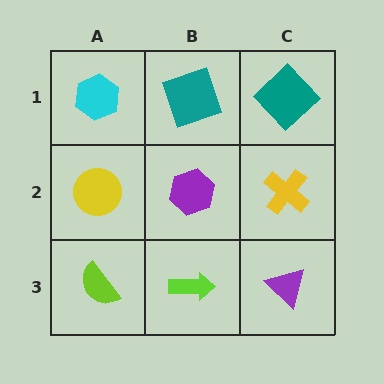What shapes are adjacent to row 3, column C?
A yellow cross (row 2, column C), a lime arrow (row 3, column B).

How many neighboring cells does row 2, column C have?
3.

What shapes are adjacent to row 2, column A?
A cyan hexagon (row 1, column A), a lime semicircle (row 3, column A), a purple hexagon (row 2, column B).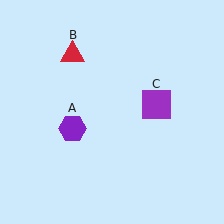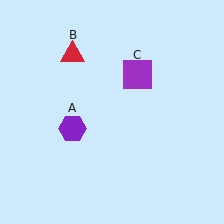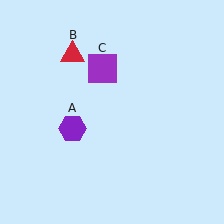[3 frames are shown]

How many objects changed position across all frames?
1 object changed position: purple square (object C).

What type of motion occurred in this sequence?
The purple square (object C) rotated counterclockwise around the center of the scene.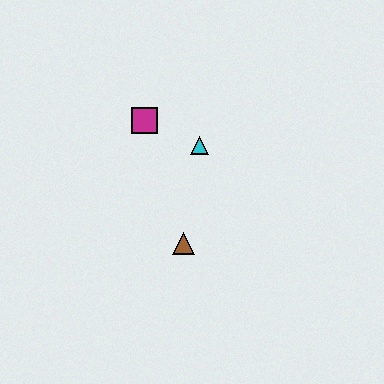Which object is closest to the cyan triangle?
The magenta square is closest to the cyan triangle.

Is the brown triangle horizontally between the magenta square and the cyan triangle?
Yes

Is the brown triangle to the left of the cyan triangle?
Yes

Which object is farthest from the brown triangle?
The magenta square is farthest from the brown triangle.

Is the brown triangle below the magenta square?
Yes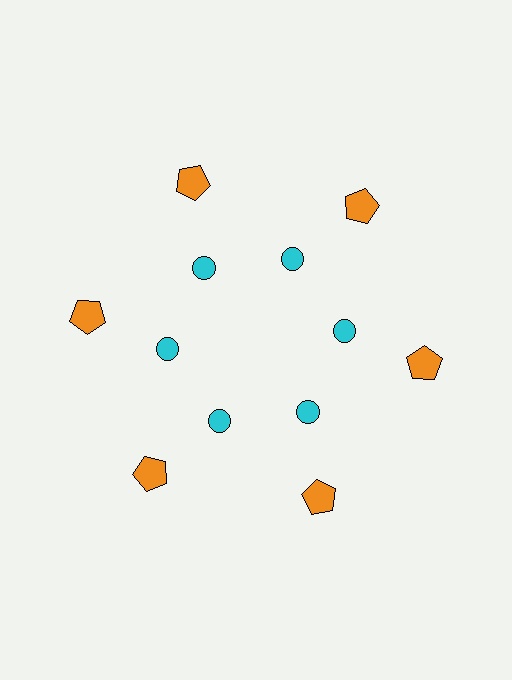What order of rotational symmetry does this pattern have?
This pattern has 6-fold rotational symmetry.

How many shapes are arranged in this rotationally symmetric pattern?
There are 12 shapes, arranged in 6 groups of 2.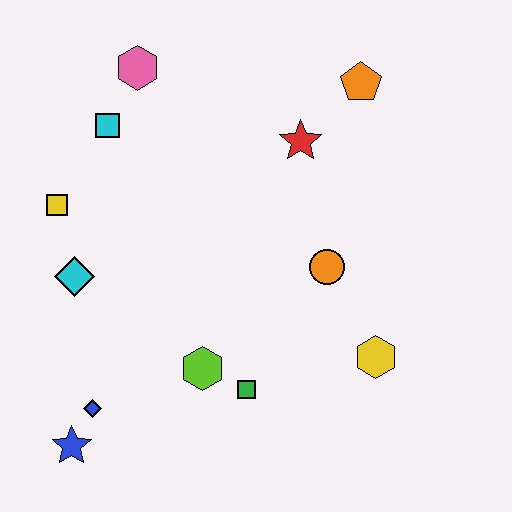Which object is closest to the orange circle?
The yellow hexagon is closest to the orange circle.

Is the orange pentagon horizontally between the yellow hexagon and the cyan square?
Yes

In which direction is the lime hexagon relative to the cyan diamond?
The lime hexagon is to the right of the cyan diamond.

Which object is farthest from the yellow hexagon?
The pink hexagon is farthest from the yellow hexagon.